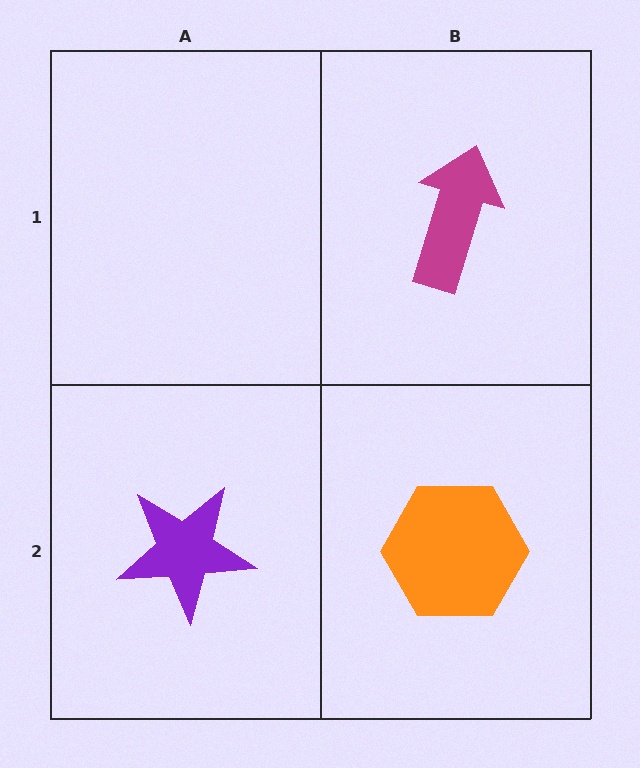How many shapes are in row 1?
1 shape.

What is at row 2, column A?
A purple star.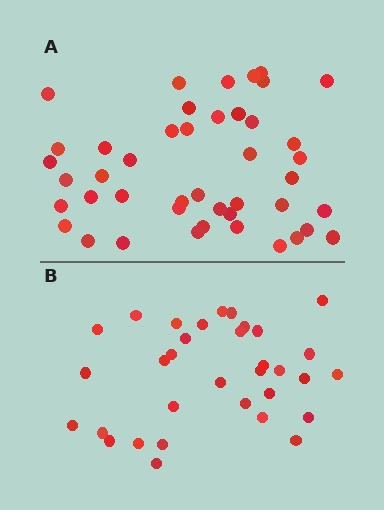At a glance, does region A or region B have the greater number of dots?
Region A (the top region) has more dots.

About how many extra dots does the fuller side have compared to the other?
Region A has roughly 12 or so more dots than region B.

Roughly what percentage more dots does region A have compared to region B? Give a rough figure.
About 35% more.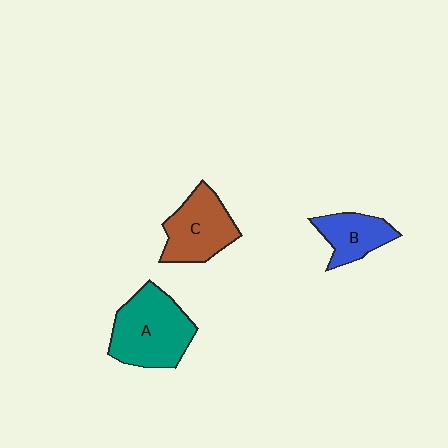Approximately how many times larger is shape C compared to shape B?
Approximately 1.4 times.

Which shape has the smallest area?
Shape B (blue).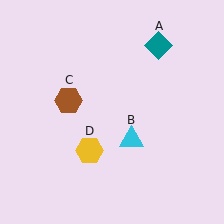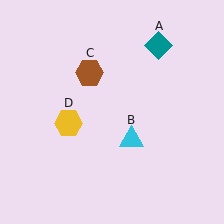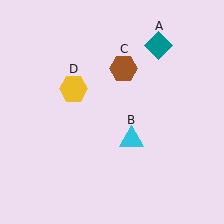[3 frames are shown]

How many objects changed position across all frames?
2 objects changed position: brown hexagon (object C), yellow hexagon (object D).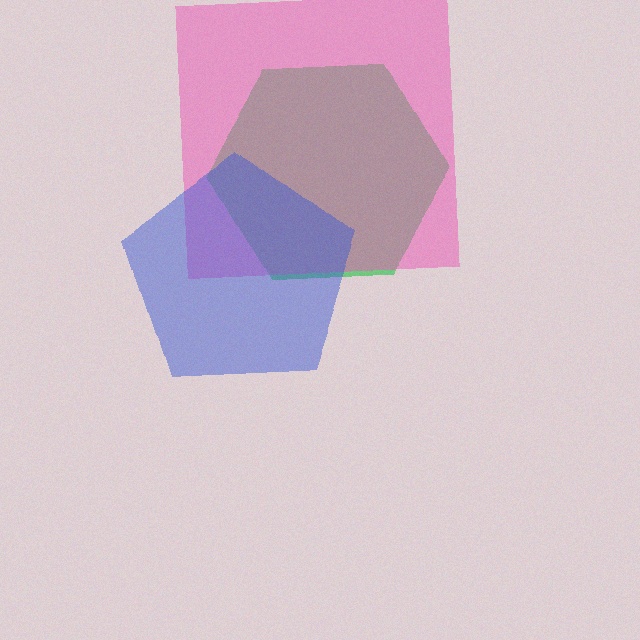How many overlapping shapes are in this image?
There are 3 overlapping shapes in the image.